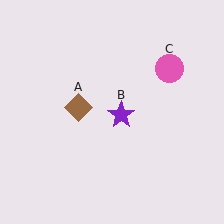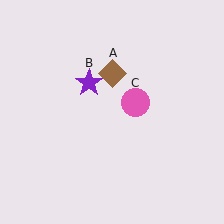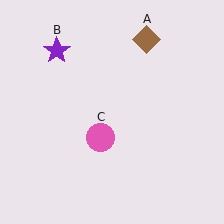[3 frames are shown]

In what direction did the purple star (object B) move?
The purple star (object B) moved up and to the left.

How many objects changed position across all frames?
3 objects changed position: brown diamond (object A), purple star (object B), pink circle (object C).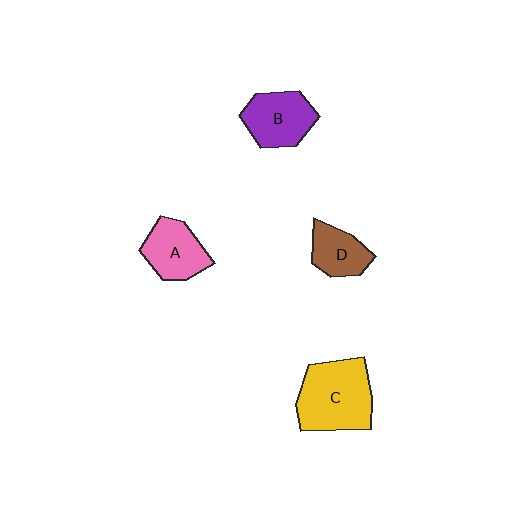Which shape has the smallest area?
Shape D (brown).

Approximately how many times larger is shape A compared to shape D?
Approximately 1.3 times.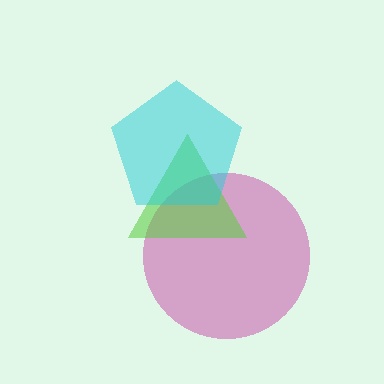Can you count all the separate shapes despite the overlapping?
Yes, there are 3 separate shapes.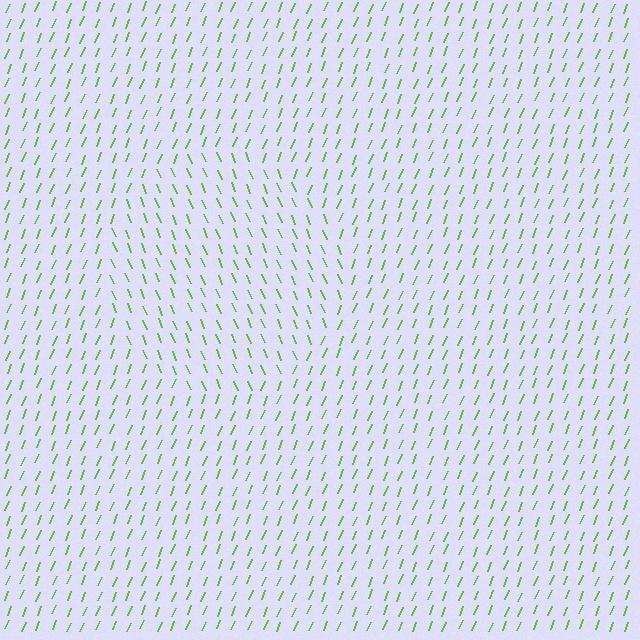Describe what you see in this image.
The image is filled with small lime line segments. A circle region in the image has lines oriented differently from the surrounding lines, creating a visible texture boundary.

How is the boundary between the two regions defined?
The boundary is defined purely by a change in line orientation (approximately 45 degrees difference). All lines are the same color and thickness.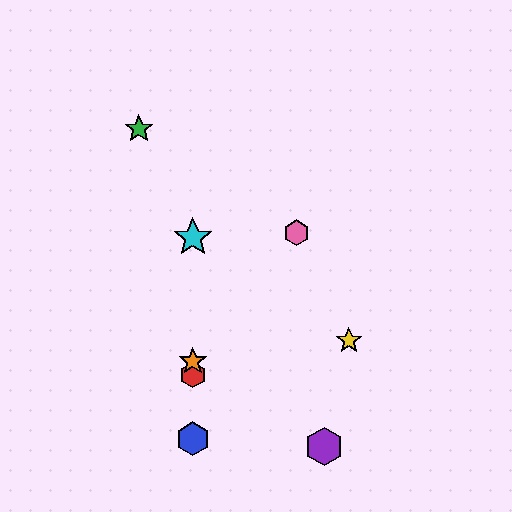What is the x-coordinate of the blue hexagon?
The blue hexagon is at x≈193.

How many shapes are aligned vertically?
4 shapes (the red hexagon, the blue hexagon, the orange star, the cyan star) are aligned vertically.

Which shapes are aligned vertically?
The red hexagon, the blue hexagon, the orange star, the cyan star are aligned vertically.